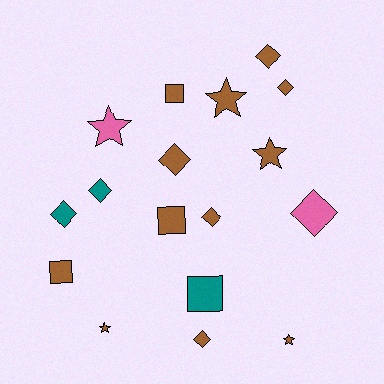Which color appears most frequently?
Brown, with 12 objects.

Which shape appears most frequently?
Diamond, with 8 objects.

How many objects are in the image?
There are 17 objects.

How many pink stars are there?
There is 1 pink star.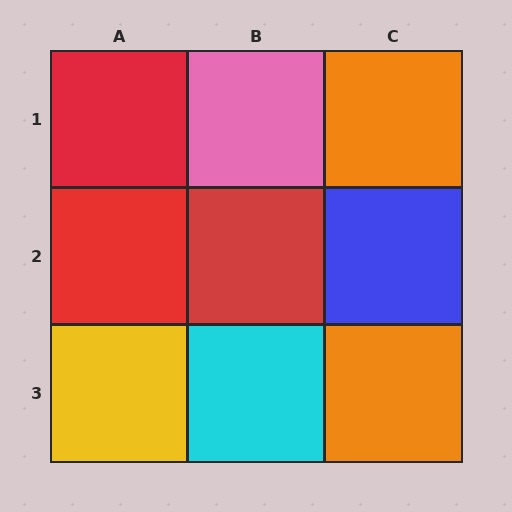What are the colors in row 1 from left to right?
Red, pink, orange.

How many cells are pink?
1 cell is pink.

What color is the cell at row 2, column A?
Red.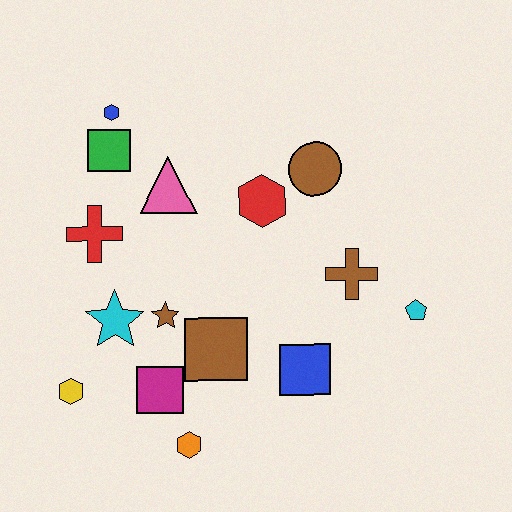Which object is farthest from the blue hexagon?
The cyan pentagon is farthest from the blue hexagon.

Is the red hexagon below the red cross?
No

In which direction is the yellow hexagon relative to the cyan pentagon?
The yellow hexagon is to the left of the cyan pentagon.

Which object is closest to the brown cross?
The cyan pentagon is closest to the brown cross.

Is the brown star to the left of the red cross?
No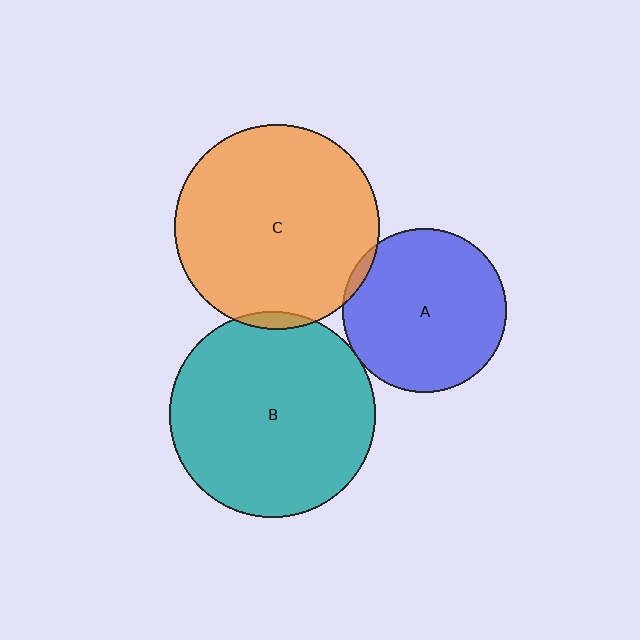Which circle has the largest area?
Circle B (teal).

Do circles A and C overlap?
Yes.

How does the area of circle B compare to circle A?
Approximately 1.6 times.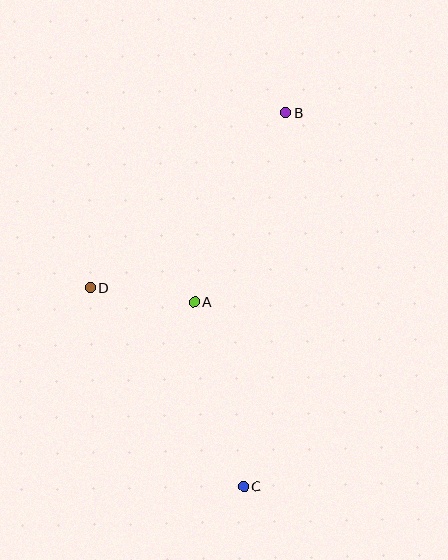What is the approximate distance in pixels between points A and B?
The distance between A and B is approximately 211 pixels.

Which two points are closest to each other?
Points A and D are closest to each other.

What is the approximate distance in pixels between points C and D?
The distance between C and D is approximately 251 pixels.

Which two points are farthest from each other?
Points B and C are farthest from each other.